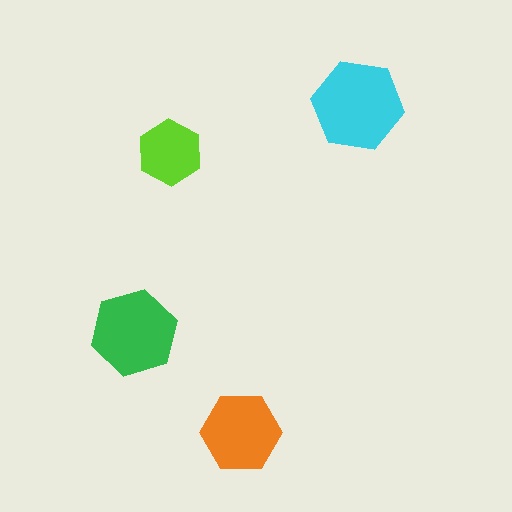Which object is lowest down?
The orange hexagon is bottommost.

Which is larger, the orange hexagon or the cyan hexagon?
The cyan one.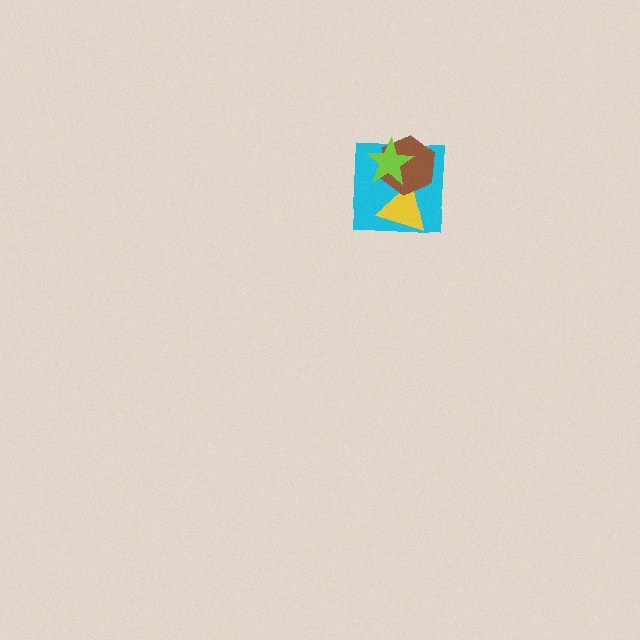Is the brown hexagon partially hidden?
Yes, it is partially covered by another shape.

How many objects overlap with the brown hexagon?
3 objects overlap with the brown hexagon.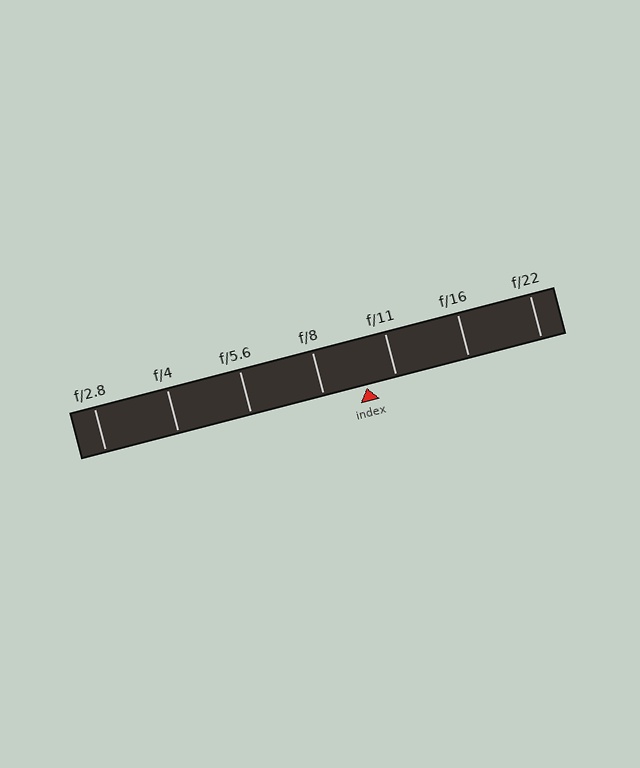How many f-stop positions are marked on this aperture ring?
There are 7 f-stop positions marked.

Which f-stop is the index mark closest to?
The index mark is closest to f/11.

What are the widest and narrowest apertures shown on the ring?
The widest aperture shown is f/2.8 and the narrowest is f/22.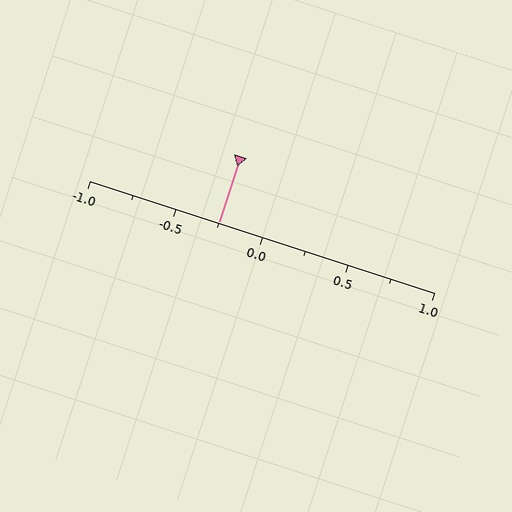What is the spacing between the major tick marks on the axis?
The major ticks are spaced 0.5 apart.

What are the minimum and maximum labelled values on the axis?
The axis runs from -1.0 to 1.0.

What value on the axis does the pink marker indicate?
The marker indicates approximately -0.25.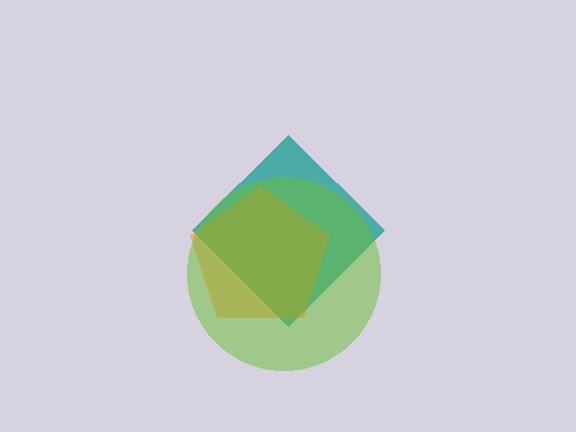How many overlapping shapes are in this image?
There are 3 overlapping shapes in the image.